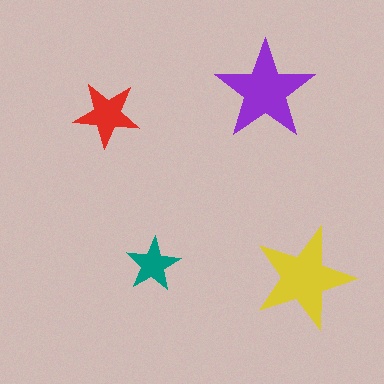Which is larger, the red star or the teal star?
The red one.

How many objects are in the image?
There are 4 objects in the image.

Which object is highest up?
The purple star is topmost.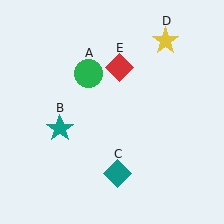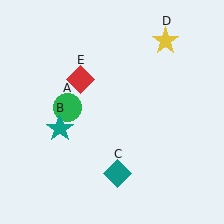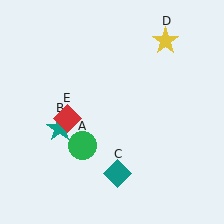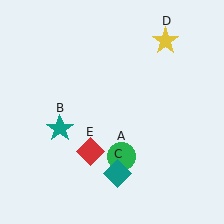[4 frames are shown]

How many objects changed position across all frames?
2 objects changed position: green circle (object A), red diamond (object E).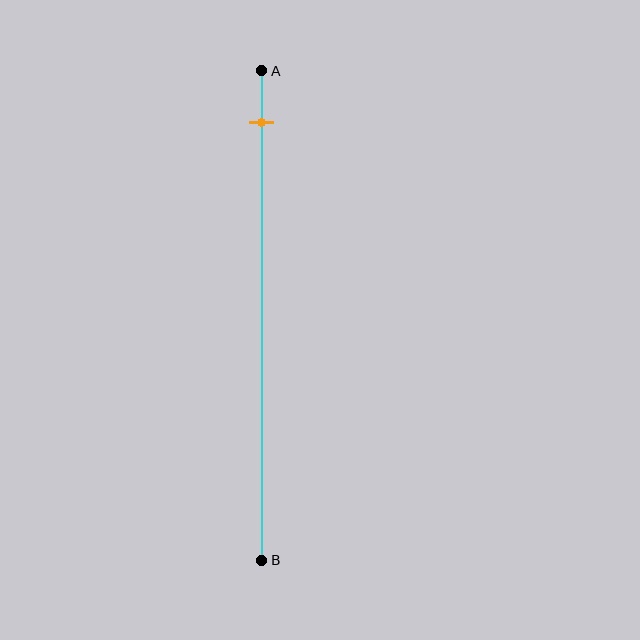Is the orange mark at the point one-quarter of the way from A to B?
No, the mark is at about 10% from A, not at the 25% one-quarter point.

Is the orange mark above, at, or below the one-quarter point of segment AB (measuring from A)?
The orange mark is above the one-quarter point of segment AB.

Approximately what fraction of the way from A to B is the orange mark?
The orange mark is approximately 10% of the way from A to B.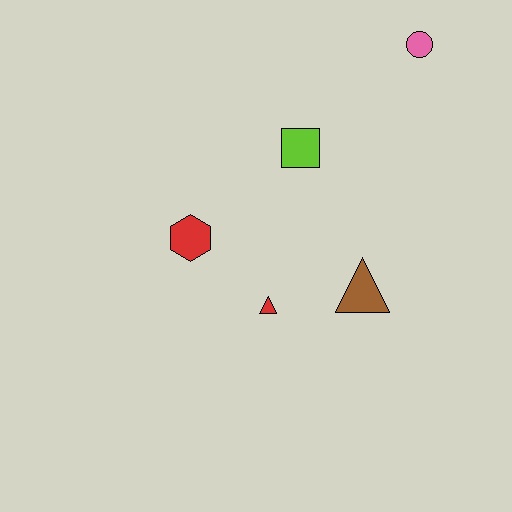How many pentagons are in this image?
There are no pentagons.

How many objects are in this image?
There are 5 objects.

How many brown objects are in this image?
There is 1 brown object.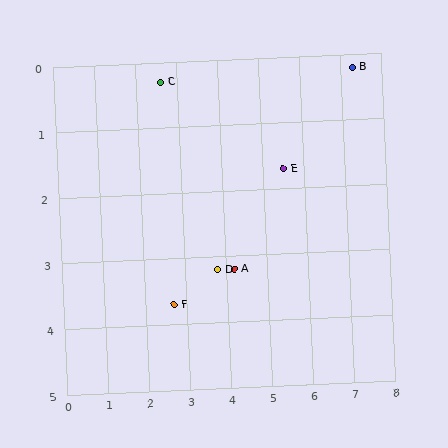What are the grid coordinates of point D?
Point D is at approximately (3.8, 3.2).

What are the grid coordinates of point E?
Point E is at approximately (5.5, 1.7).